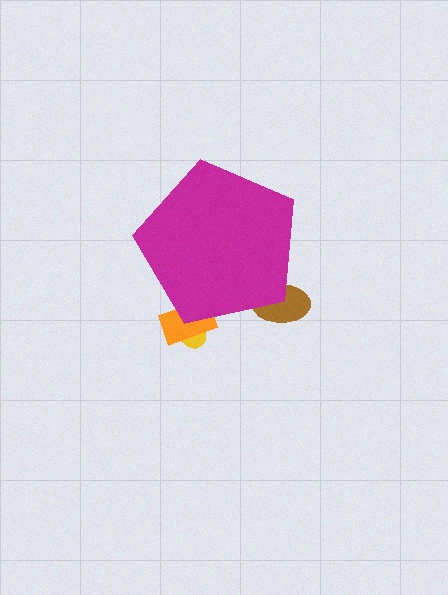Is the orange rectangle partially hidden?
Yes, the orange rectangle is partially hidden behind the magenta pentagon.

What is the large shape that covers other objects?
A magenta pentagon.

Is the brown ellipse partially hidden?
Yes, the brown ellipse is partially hidden behind the magenta pentagon.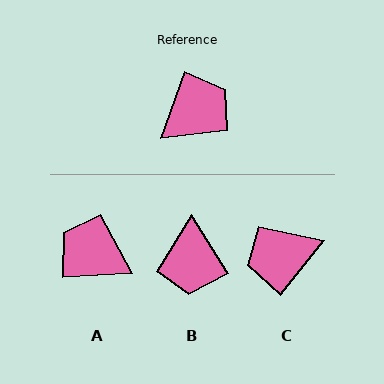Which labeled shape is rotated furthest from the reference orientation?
C, about 161 degrees away.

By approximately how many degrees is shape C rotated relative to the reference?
Approximately 161 degrees counter-clockwise.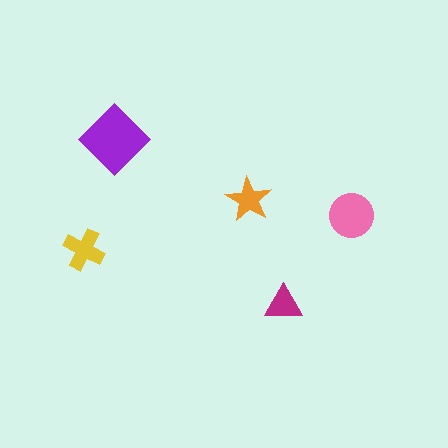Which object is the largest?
The purple diamond.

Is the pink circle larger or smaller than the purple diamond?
Smaller.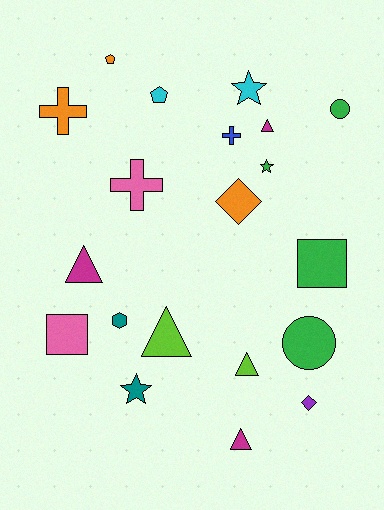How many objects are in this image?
There are 20 objects.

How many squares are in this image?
There are 2 squares.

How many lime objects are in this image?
There are 2 lime objects.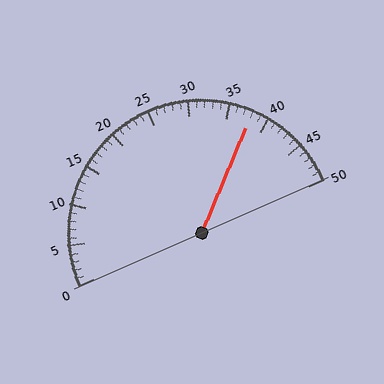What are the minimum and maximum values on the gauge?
The gauge ranges from 0 to 50.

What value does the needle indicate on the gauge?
The needle indicates approximately 38.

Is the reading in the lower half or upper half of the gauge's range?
The reading is in the upper half of the range (0 to 50).